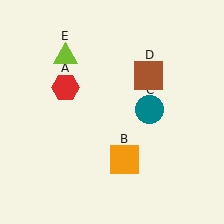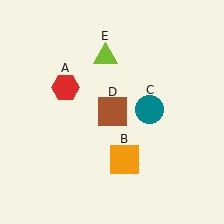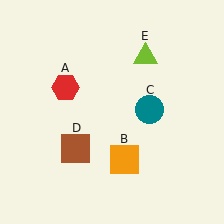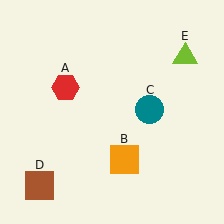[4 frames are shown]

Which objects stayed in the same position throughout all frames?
Red hexagon (object A) and orange square (object B) and teal circle (object C) remained stationary.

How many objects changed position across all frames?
2 objects changed position: brown square (object D), lime triangle (object E).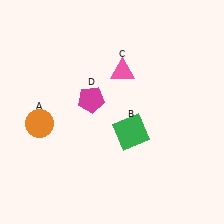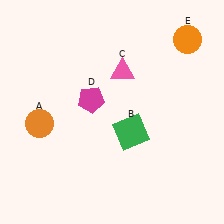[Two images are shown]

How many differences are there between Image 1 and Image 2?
There is 1 difference between the two images.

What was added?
An orange circle (E) was added in Image 2.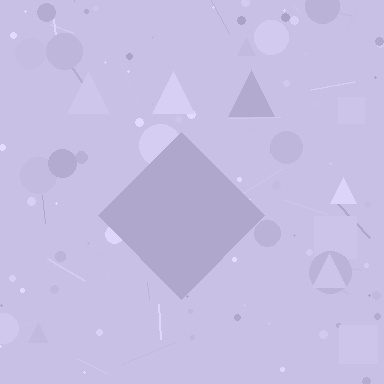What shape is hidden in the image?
A diamond is hidden in the image.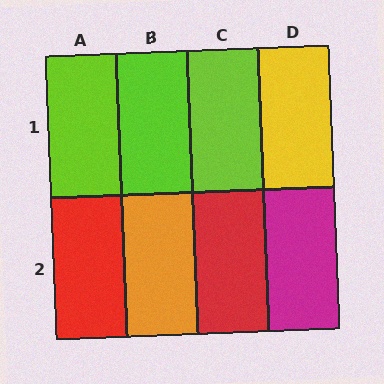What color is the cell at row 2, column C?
Red.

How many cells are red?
2 cells are red.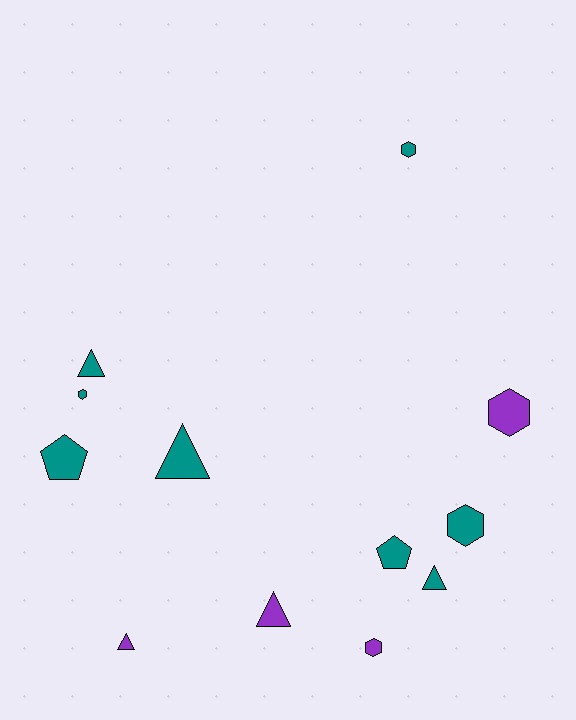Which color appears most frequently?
Teal, with 8 objects.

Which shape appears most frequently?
Hexagon, with 5 objects.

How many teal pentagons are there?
There are 2 teal pentagons.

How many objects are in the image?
There are 12 objects.